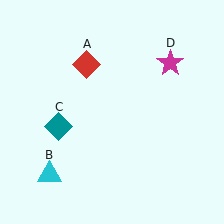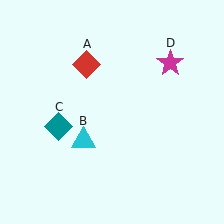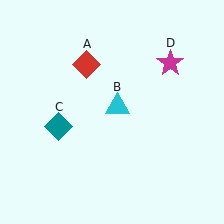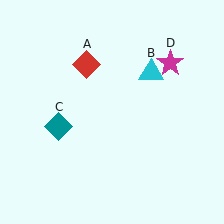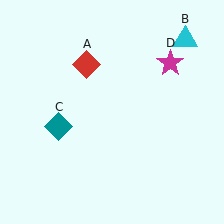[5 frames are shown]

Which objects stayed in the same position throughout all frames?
Red diamond (object A) and teal diamond (object C) and magenta star (object D) remained stationary.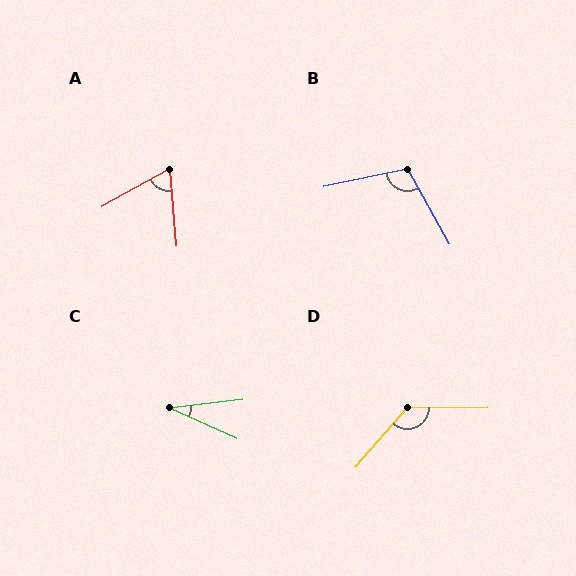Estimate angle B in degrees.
Approximately 107 degrees.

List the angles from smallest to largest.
C (30°), A (66°), B (107°), D (131°).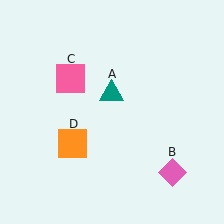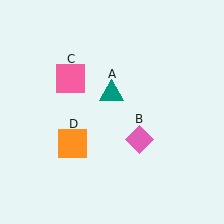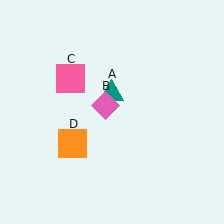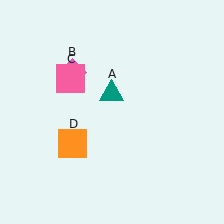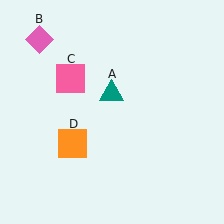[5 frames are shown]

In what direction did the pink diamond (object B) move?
The pink diamond (object B) moved up and to the left.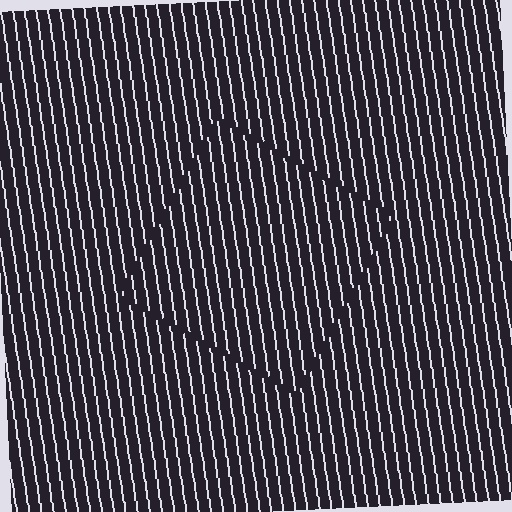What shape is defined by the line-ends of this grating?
An illusory square. The interior of the shape contains the same grating, shifted by half a period — the contour is defined by the phase discontinuity where line-ends from the inner and outer gratings abut.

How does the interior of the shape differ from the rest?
The interior of the shape contains the same grating, shifted by half a period — the contour is defined by the phase discontinuity where line-ends from the inner and outer gratings abut.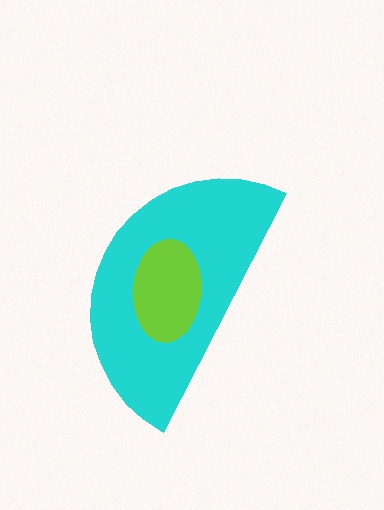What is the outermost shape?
The cyan semicircle.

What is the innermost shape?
The lime ellipse.